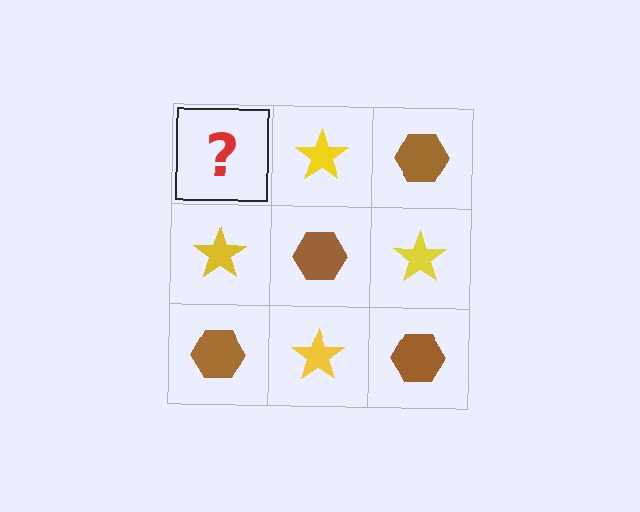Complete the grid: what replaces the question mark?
The question mark should be replaced with a brown hexagon.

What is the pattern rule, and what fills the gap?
The rule is that it alternates brown hexagon and yellow star in a checkerboard pattern. The gap should be filled with a brown hexagon.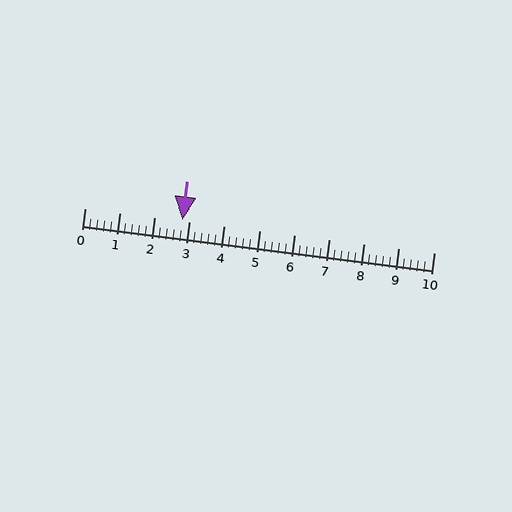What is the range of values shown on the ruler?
The ruler shows values from 0 to 10.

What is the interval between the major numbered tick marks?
The major tick marks are spaced 1 units apart.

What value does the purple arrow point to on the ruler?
The purple arrow points to approximately 2.8.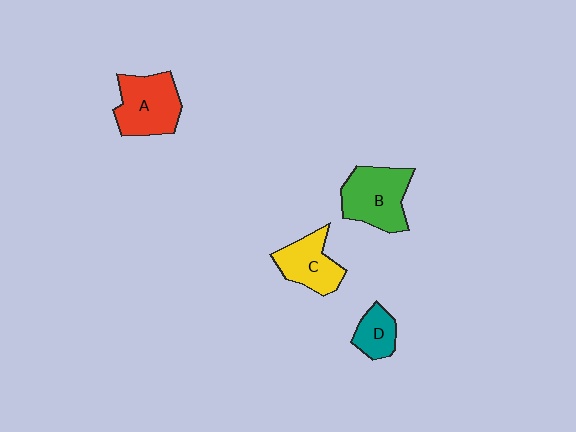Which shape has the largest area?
Shape B (green).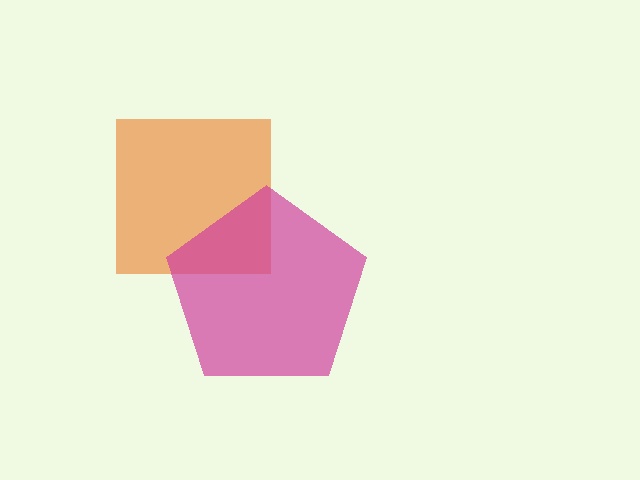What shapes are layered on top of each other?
The layered shapes are: an orange square, a magenta pentagon.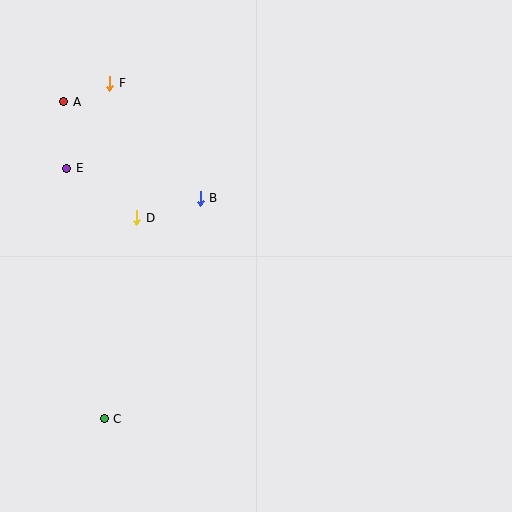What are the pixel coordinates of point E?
Point E is at (67, 168).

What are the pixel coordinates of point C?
Point C is at (104, 419).